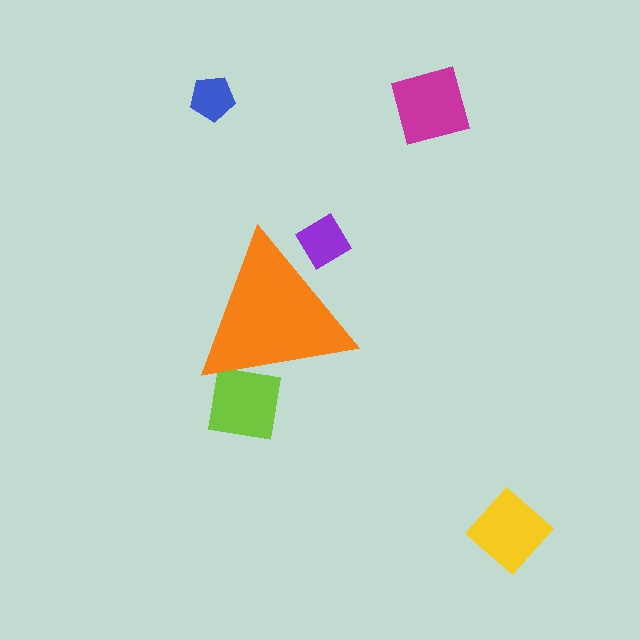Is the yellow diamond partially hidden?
No, the yellow diamond is fully visible.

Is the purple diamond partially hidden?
Yes, the purple diamond is partially hidden behind the orange triangle.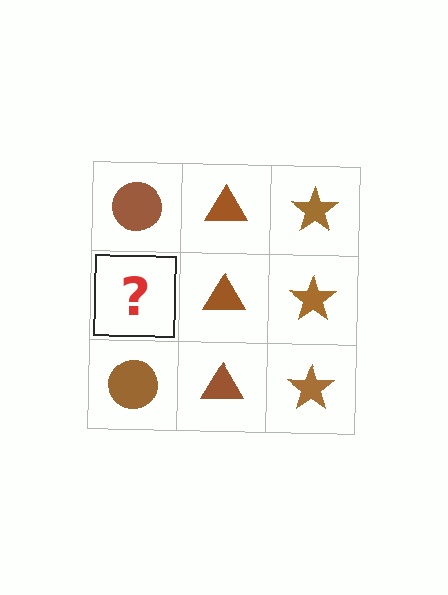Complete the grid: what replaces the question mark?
The question mark should be replaced with a brown circle.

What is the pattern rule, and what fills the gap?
The rule is that each column has a consistent shape. The gap should be filled with a brown circle.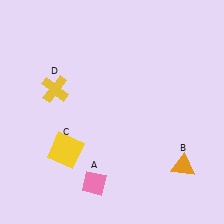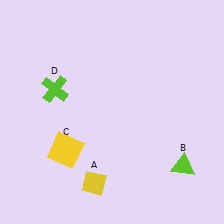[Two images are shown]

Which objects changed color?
A changed from pink to yellow. B changed from orange to lime. D changed from yellow to lime.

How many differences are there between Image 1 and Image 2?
There are 3 differences between the two images.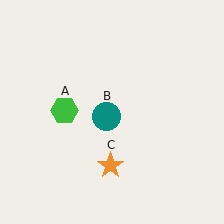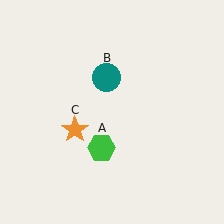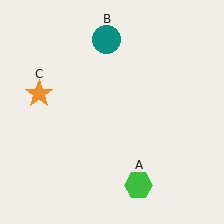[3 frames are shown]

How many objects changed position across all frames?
3 objects changed position: green hexagon (object A), teal circle (object B), orange star (object C).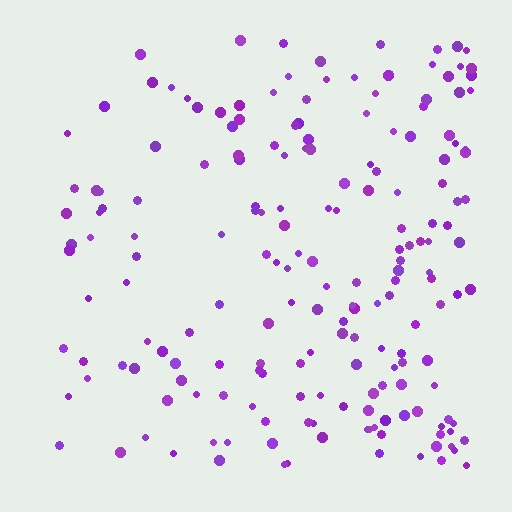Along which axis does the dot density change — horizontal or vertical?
Horizontal.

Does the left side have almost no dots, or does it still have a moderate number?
Still a moderate number, just noticeably fewer than the right.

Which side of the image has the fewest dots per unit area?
The left.